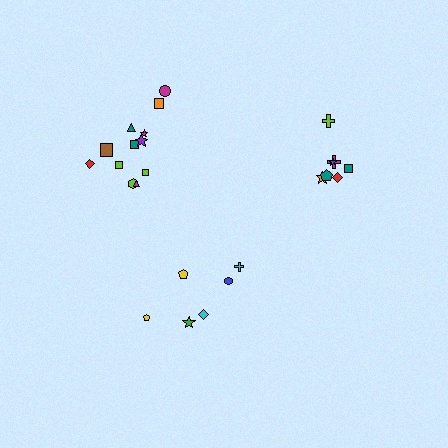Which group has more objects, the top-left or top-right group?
The top-left group.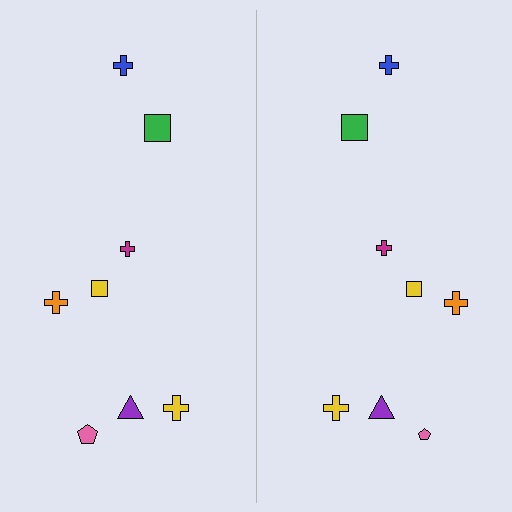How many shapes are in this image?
There are 16 shapes in this image.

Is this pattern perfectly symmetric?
No, the pattern is not perfectly symmetric. The pink pentagon on the right side has a different size than its mirror counterpart.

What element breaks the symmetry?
The pink pentagon on the right side has a different size than its mirror counterpart.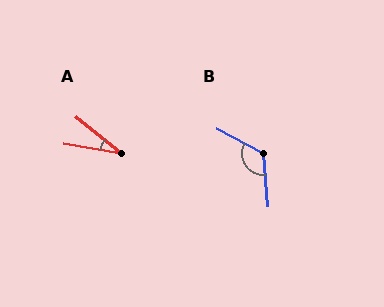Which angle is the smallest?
A, at approximately 29 degrees.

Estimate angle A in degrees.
Approximately 29 degrees.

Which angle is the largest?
B, at approximately 124 degrees.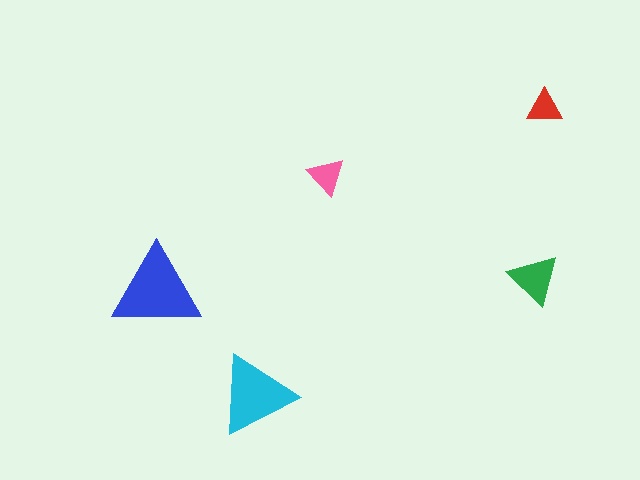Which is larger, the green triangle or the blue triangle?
The blue one.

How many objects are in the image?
There are 5 objects in the image.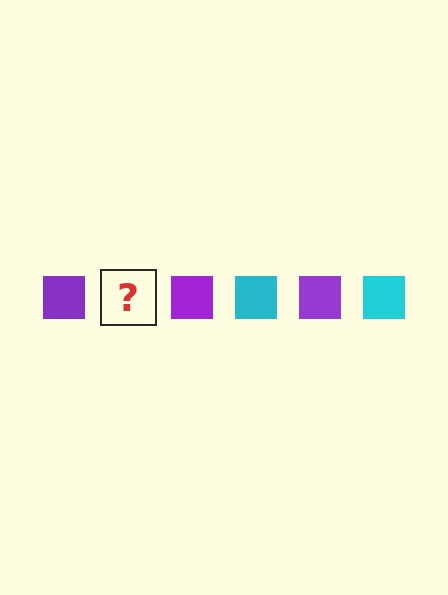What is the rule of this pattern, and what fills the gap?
The rule is that the pattern cycles through purple, cyan squares. The gap should be filled with a cyan square.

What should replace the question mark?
The question mark should be replaced with a cyan square.